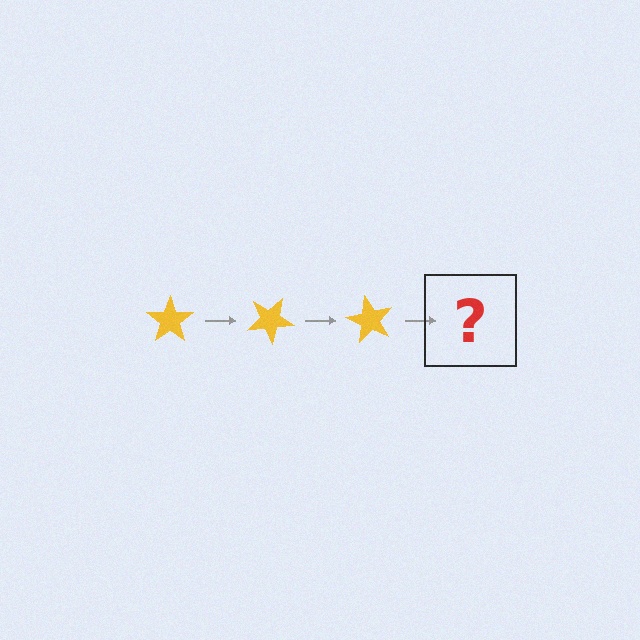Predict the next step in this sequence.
The next step is a yellow star rotated 90 degrees.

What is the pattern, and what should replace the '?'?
The pattern is that the star rotates 30 degrees each step. The '?' should be a yellow star rotated 90 degrees.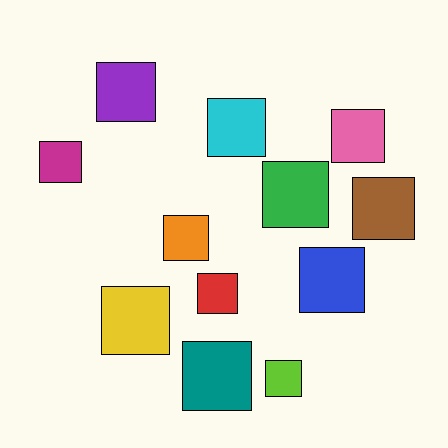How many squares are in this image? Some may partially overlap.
There are 12 squares.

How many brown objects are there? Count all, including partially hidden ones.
There is 1 brown object.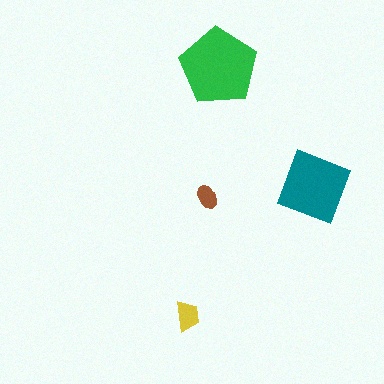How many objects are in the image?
There are 4 objects in the image.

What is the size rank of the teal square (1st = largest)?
2nd.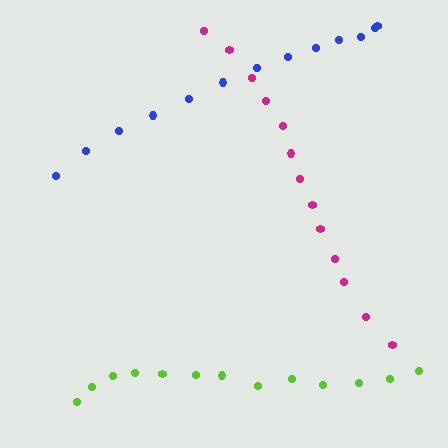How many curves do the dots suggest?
There are 3 distinct paths.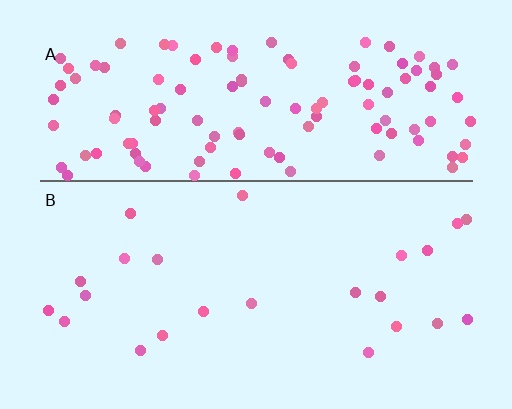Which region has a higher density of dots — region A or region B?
A (the top).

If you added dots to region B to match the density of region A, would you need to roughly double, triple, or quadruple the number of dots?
Approximately quadruple.